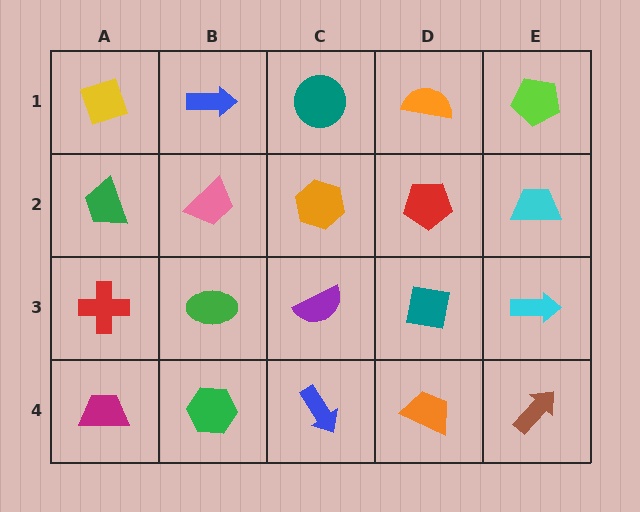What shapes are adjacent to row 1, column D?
A red pentagon (row 2, column D), a teal circle (row 1, column C), a lime pentagon (row 1, column E).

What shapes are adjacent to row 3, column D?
A red pentagon (row 2, column D), an orange trapezoid (row 4, column D), a purple semicircle (row 3, column C), a cyan arrow (row 3, column E).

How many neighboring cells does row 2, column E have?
3.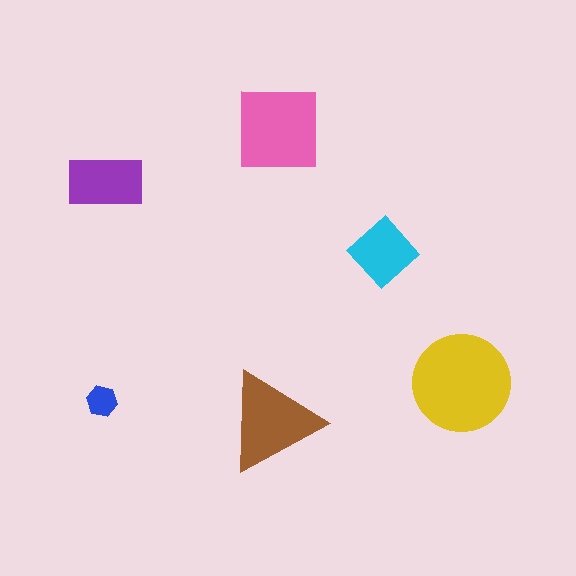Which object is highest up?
The pink square is topmost.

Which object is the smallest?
The blue hexagon.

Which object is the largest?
The yellow circle.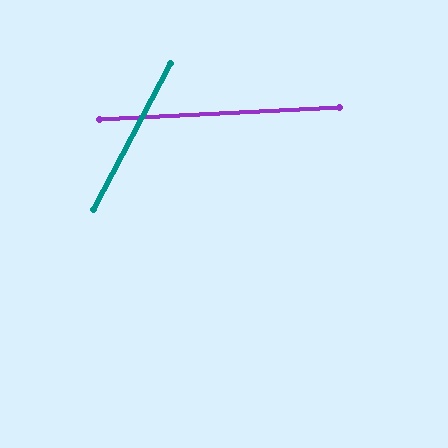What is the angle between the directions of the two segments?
Approximately 59 degrees.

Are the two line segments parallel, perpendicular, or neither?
Neither parallel nor perpendicular — they differ by about 59°.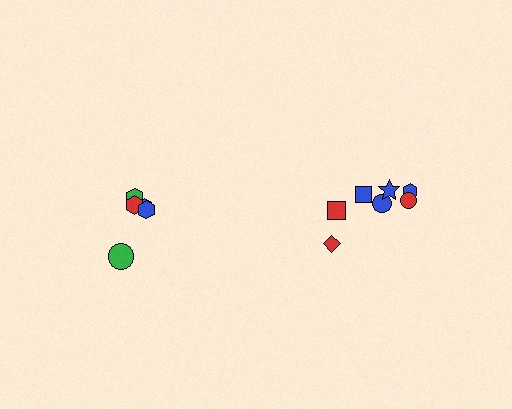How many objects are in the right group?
There are 7 objects.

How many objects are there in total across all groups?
There are 12 objects.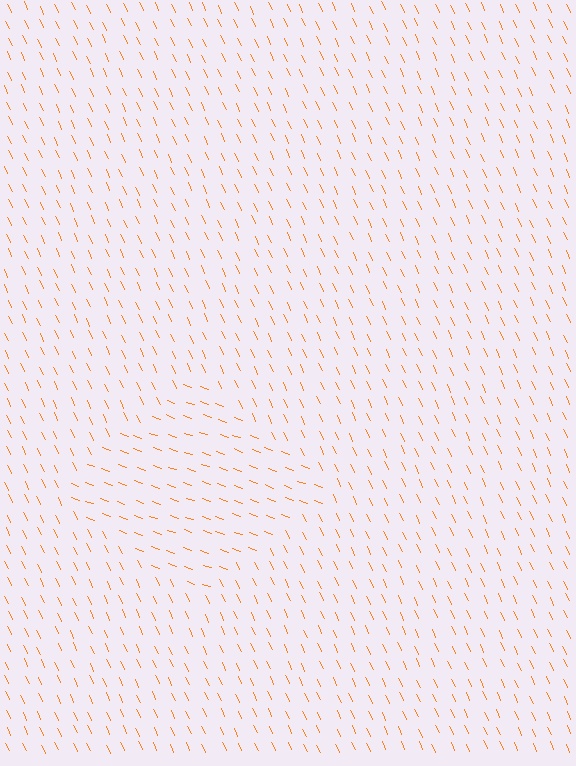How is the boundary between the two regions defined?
The boundary is defined purely by a change in line orientation (approximately 45 degrees difference). All lines are the same color and thickness.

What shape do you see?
I see a diamond.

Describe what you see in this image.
The image is filled with small orange line segments. A diamond region in the image has lines oriented differently from the surrounding lines, creating a visible texture boundary.